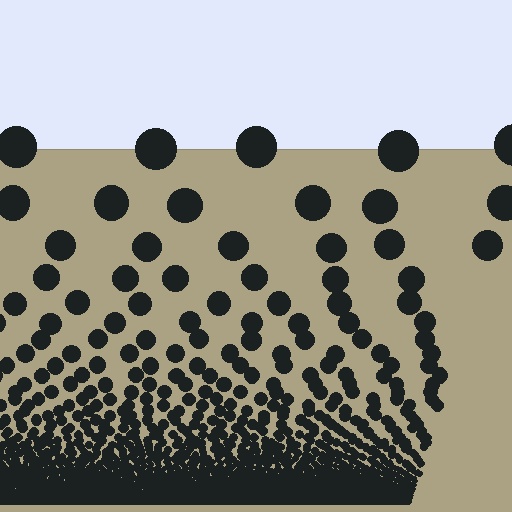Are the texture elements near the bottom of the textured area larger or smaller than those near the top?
Smaller. The gradient is inverted — elements near the bottom are smaller and denser.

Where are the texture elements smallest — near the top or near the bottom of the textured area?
Near the bottom.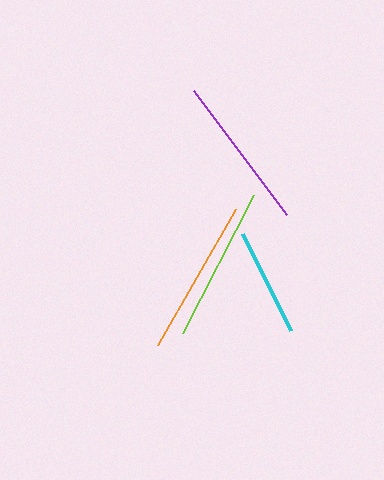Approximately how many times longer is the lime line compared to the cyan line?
The lime line is approximately 1.4 times the length of the cyan line.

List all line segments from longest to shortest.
From longest to shortest: orange, purple, lime, cyan.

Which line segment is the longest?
The orange line is the longest at approximately 157 pixels.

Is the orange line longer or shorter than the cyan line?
The orange line is longer than the cyan line.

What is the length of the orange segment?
The orange segment is approximately 157 pixels long.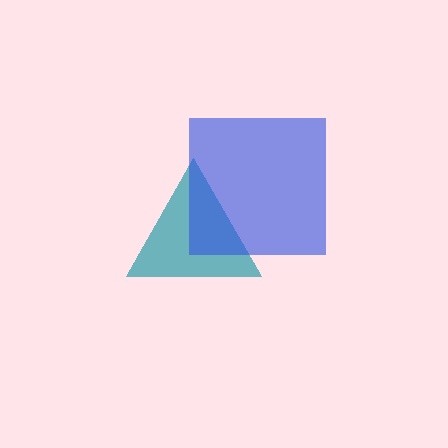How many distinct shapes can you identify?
There are 2 distinct shapes: a teal triangle, a blue square.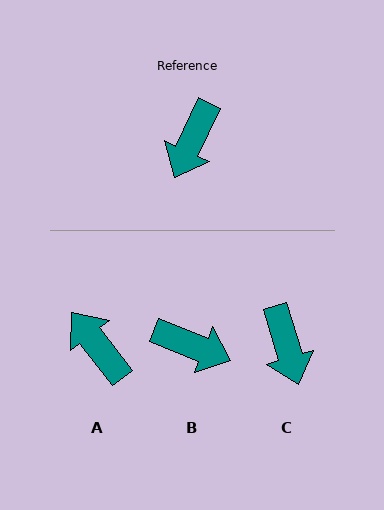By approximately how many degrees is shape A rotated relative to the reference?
Approximately 117 degrees clockwise.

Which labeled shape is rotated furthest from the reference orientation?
A, about 117 degrees away.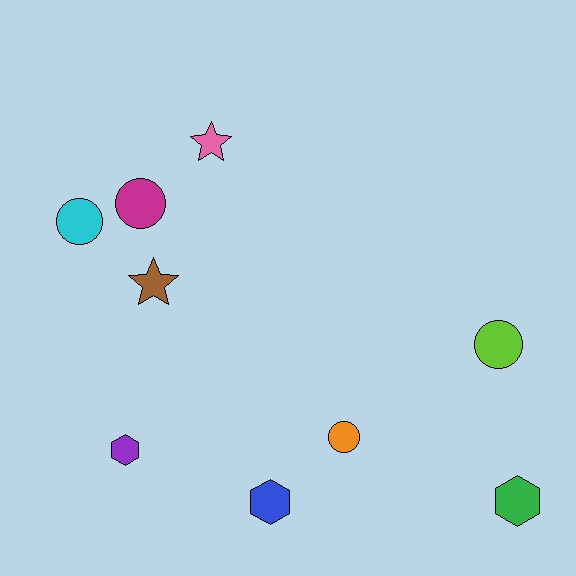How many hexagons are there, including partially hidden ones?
There are 3 hexagons.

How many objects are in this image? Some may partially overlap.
There are 9 objects.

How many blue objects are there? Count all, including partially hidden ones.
There is 1 blue object.